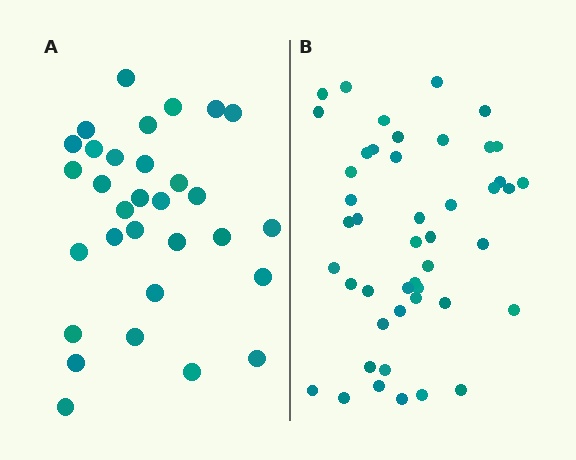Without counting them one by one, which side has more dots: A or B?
Region B (the right region) has more dots.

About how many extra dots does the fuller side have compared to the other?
Region B has approximately 15 more dots than region A.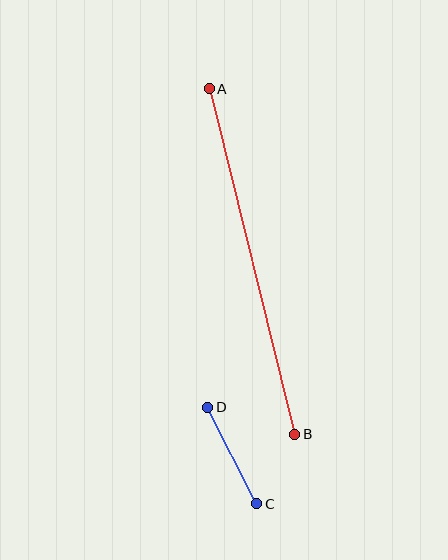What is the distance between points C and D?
The distance is approximately 108 pixels.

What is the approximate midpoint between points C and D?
The midpoint is at approximately (232, 456) pixels.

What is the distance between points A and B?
The distance is approximately 356 pixels.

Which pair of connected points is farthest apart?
Points A and B are farthest apart.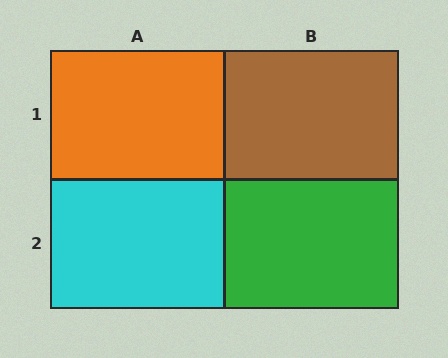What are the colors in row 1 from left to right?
Orange, brown.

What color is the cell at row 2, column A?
Cyan.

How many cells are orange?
1 cell is orange.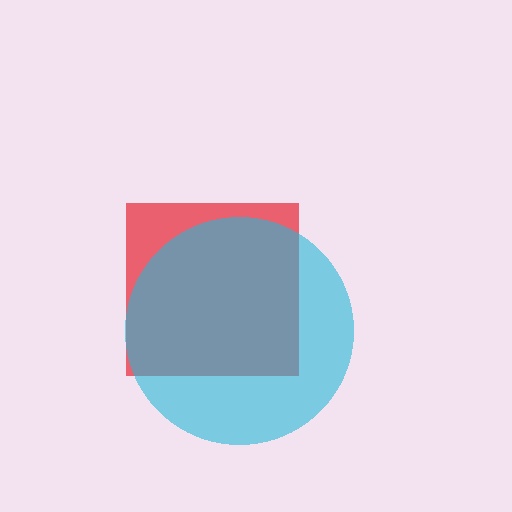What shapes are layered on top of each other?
The layered shapes are: a red square, a cyan circle.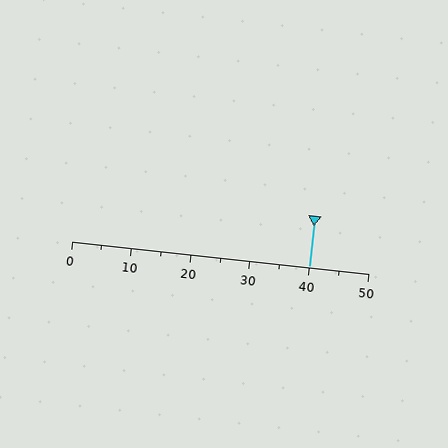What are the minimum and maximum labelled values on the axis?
The axis runs from 0 to 50.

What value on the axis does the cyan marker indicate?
The marker indicates approximately 40.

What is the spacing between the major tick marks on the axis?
The major ticks are spaced 10 apart.